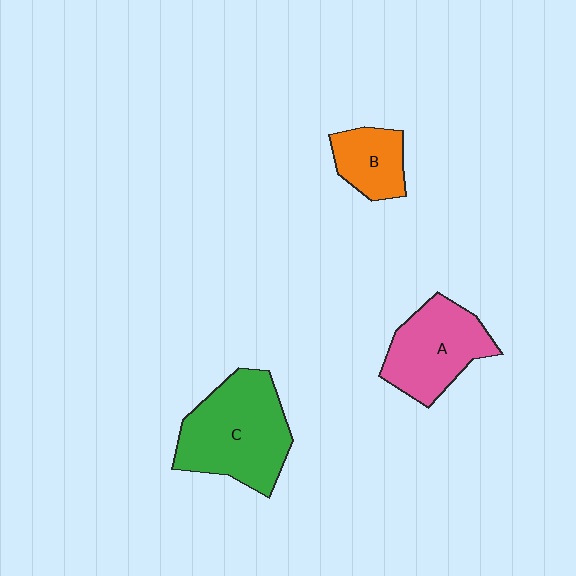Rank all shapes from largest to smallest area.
From largest to smallest: C (green), A (pink), B (orange).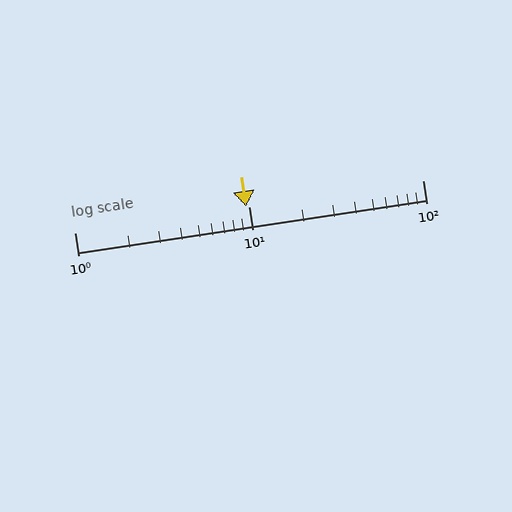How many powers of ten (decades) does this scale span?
The scale spans 2 decades, from 1 to 100.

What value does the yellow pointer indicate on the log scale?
The pointer indicates approximately 9.7.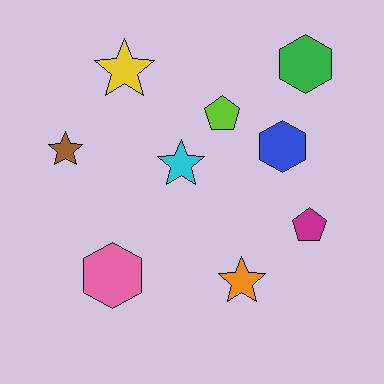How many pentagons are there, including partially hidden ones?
There are 2 pentagons.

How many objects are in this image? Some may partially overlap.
There are 9 objects.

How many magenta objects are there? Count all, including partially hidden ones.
There is 1 magenta object.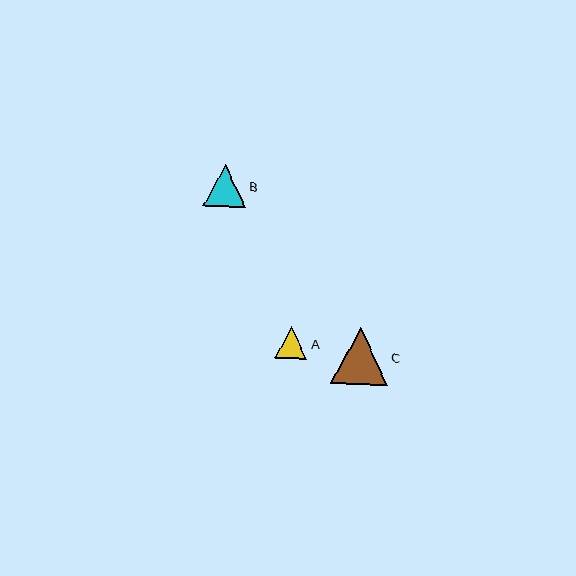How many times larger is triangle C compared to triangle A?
Triangle C is approximately 1.8 times the size of triangle A.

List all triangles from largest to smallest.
From largest to smallest: C, B, A.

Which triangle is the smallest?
Triangle A is the smallest with a size of approximately 33 pixels.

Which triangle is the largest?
Triangle C is the largest with a size of approximately 57 pixels.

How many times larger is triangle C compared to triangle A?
Triangle C is approximately 1.8 times the size of triangle A.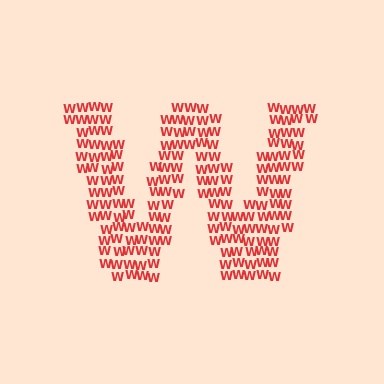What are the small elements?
The small elements are letter W's.